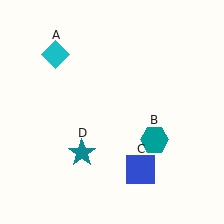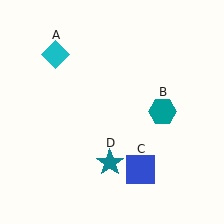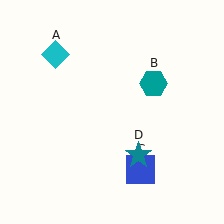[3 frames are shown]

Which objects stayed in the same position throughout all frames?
Cyan diamond (object A) and blue square (object C) remained stationary.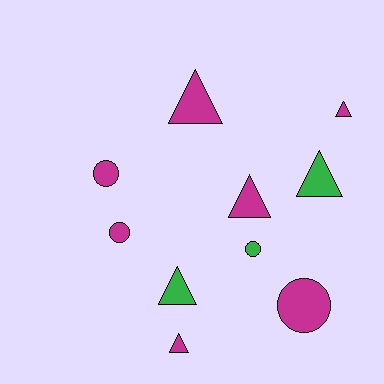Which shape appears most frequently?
Triangle, with 6 objects.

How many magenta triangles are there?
There are 4 magenta triangles.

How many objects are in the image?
There are 10 objects.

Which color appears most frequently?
Magenta, with 7 objects.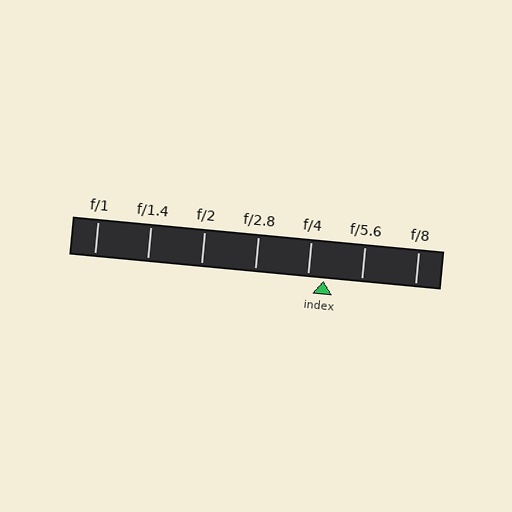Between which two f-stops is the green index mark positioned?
The index mark is between f/4 and f/5.6.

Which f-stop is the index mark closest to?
The index mark is closest to f/4.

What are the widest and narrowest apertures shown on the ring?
The widest aperture shown is f/1 and the narrowest is f/8.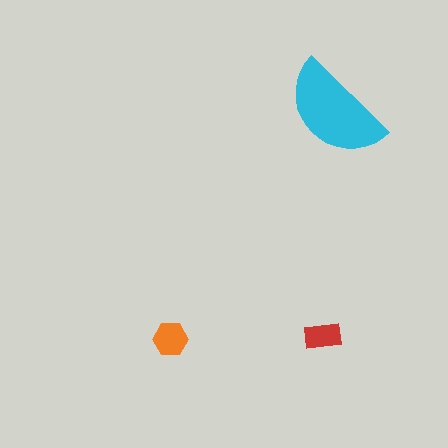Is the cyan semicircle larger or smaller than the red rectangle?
Larger.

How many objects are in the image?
There are 3 objects in the image.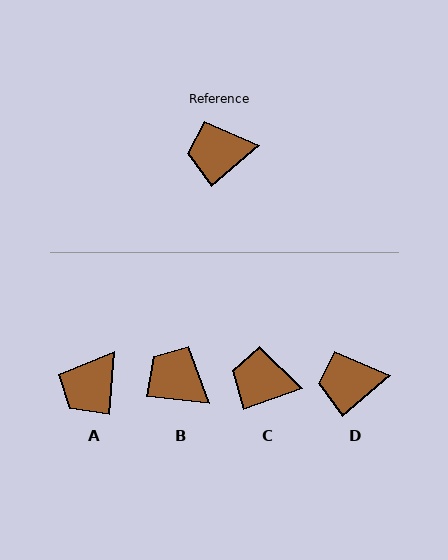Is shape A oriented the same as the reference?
No, it is off by about 45 degrees.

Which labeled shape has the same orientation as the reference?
D.